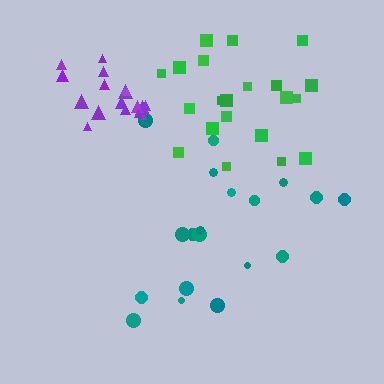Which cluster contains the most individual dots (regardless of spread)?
Green (21).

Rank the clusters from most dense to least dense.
purple, green, teal.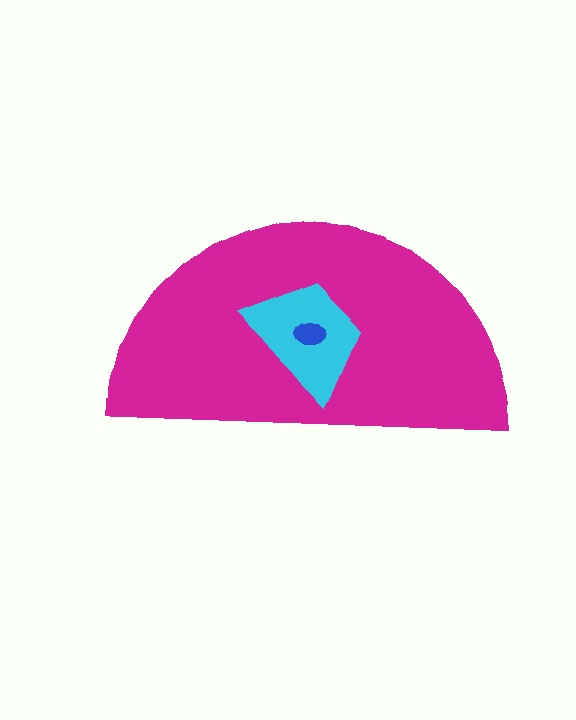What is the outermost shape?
The magenta semicircle.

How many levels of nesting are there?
3.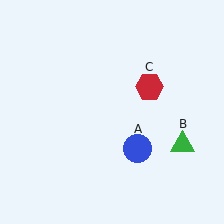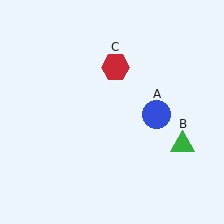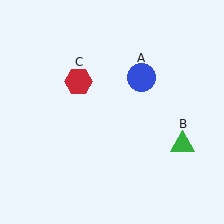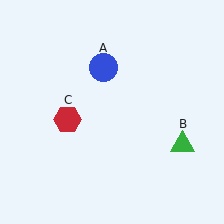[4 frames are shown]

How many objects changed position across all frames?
2 objects changed position: blue circle (object A), red hexagon (object C).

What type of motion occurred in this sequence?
The blue circle (object A), red hexagon (object C) rotated counterclockwise around the center of the scene.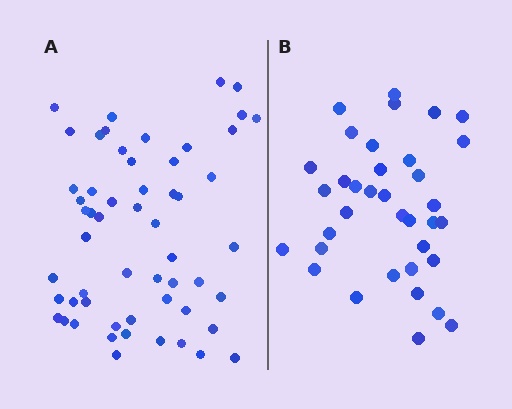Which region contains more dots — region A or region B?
Region A (the left region) has more dots.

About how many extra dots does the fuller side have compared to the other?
Region A has approximately 20 more dots than region B.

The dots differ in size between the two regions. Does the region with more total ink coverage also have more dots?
No. Region B has more total ink coverage because its dots are larger, but region A actually contains more individual dots. Total area can be misleading — the number of items is what matters here.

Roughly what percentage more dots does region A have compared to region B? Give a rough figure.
About 55% more.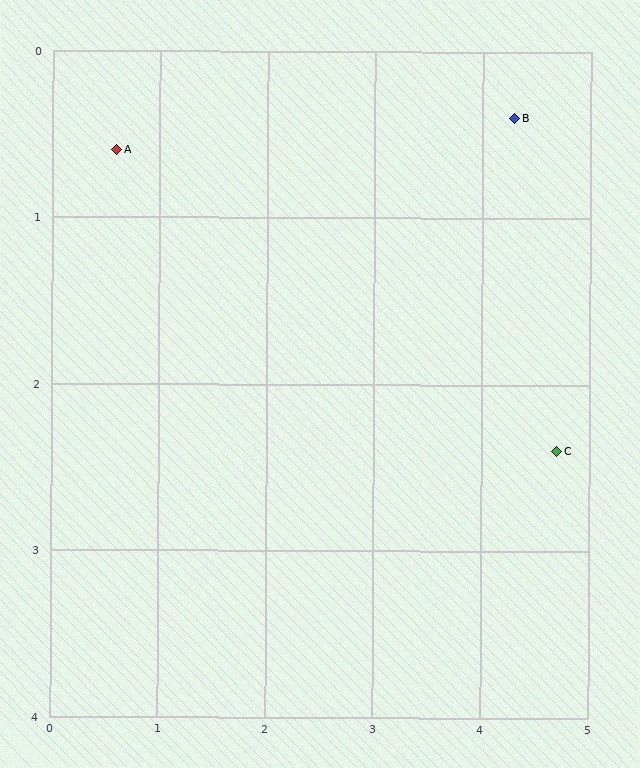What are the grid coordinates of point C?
Point C is at approximately (4.7, 2.4).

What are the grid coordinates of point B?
Point B is at approximately (4.3, 0.4).